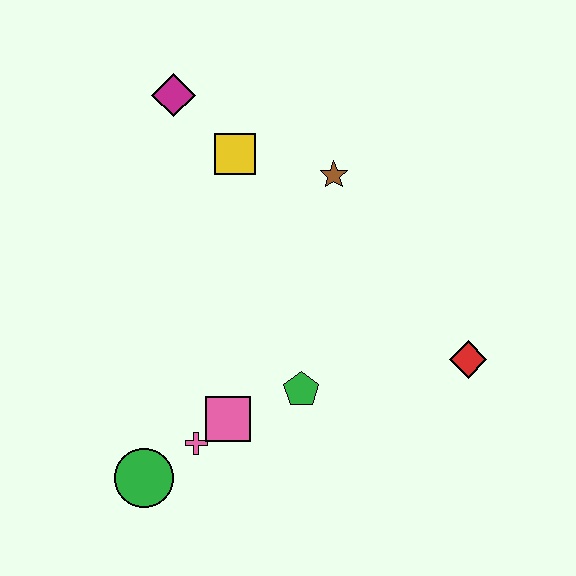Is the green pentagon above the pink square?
Yes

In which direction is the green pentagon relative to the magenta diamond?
The green pentagon is below the magenta diamond.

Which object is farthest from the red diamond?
The magenta diamond is farthest from the red diamond.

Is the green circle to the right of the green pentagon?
No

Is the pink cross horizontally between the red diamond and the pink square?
No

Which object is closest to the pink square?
The pink cross is closest to the pink square.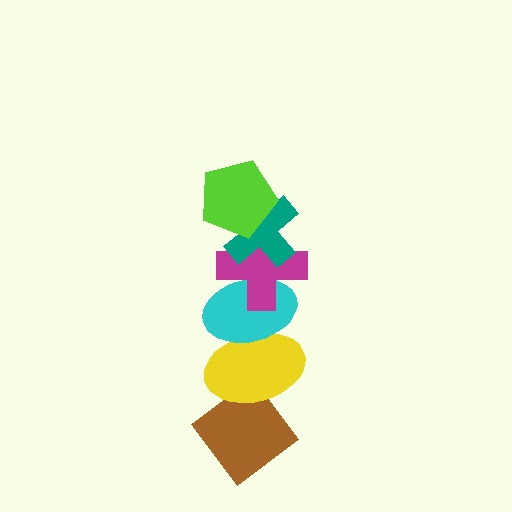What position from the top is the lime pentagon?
The lime pentagon is 1st from the top.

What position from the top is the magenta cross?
The magenta cross is 3rd from the top.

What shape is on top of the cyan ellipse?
The magenta cross is on top of the cyan ellipse.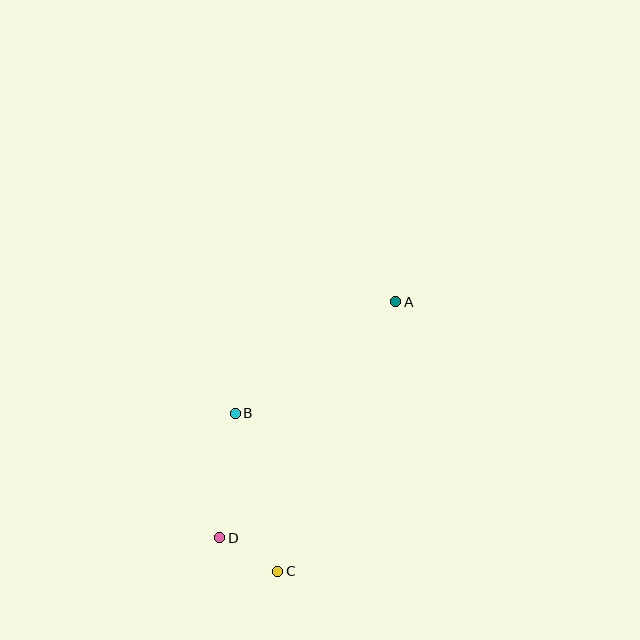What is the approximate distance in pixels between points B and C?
The distance between B and C is approximately 164 pixels.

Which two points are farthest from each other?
Points A and C are farthest from each other.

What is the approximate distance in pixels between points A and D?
The distance between A and D is approximately 294 pixels.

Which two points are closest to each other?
Points C and D are closest to each other.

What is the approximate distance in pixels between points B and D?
The distance between B and D is approximately 126 pixels.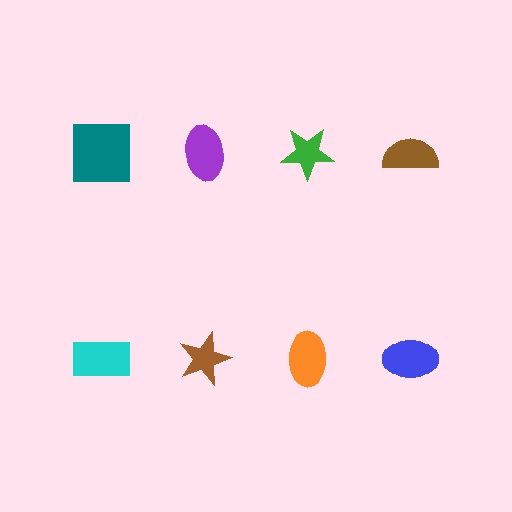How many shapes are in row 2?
4 shapes.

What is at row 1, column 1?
A teal square.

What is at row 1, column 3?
A green star.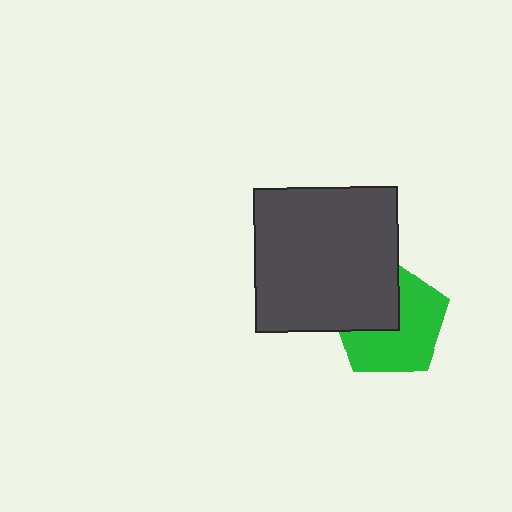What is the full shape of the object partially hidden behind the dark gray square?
The partially hidden object is a green pentagon.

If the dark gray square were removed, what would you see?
You would see the complete green pentagon.